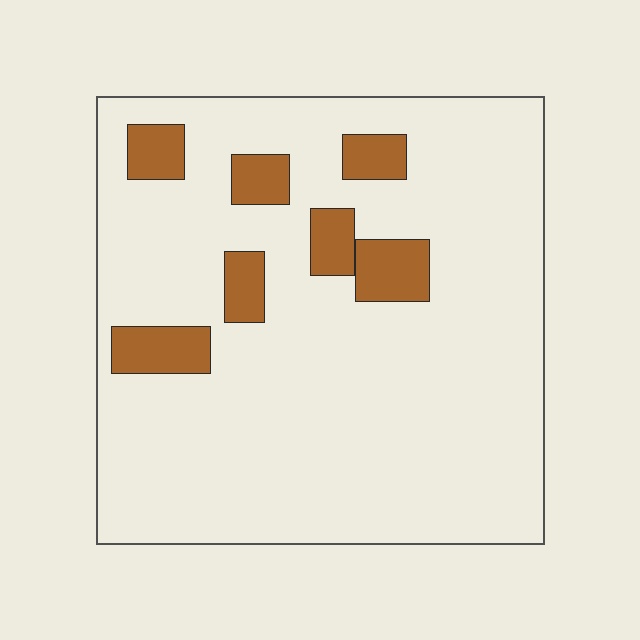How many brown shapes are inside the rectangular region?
7.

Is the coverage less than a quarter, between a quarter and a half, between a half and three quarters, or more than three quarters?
Less than a quarter.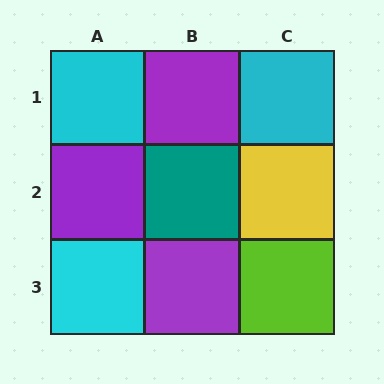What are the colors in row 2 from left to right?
Purple, teal, yellow.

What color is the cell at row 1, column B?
Purple.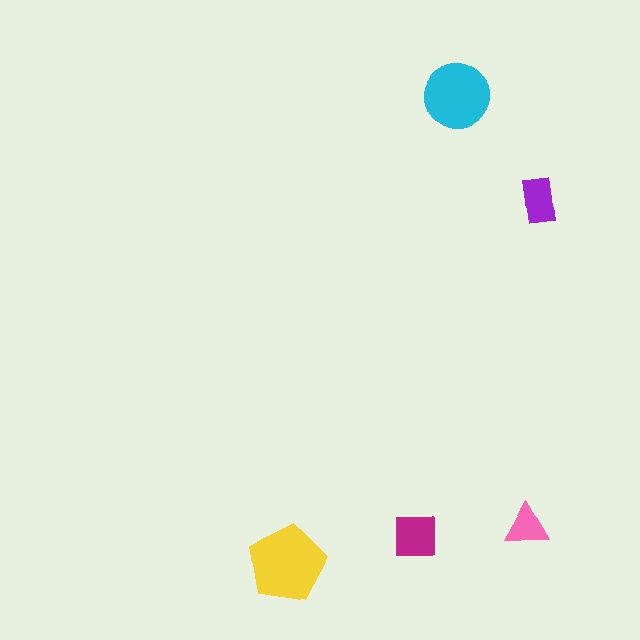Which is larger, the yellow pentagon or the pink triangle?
The yellow pentagon.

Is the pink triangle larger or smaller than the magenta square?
Smaller.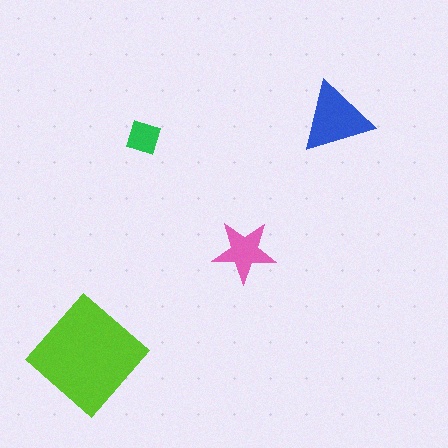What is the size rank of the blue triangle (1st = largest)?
2nd.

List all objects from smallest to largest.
The green diamond, the pink star, the blue triangle, the lime diamond.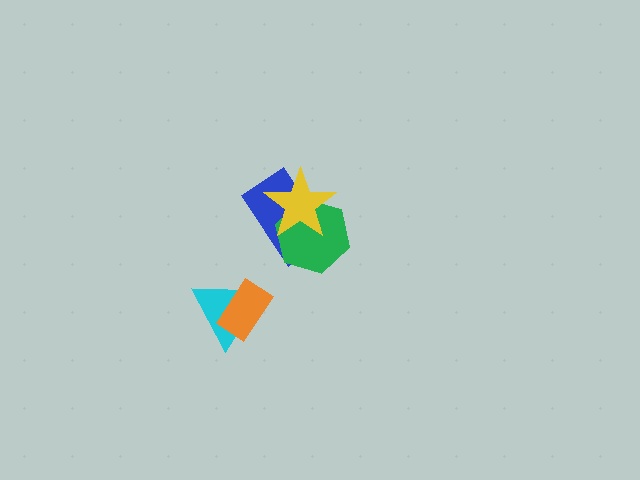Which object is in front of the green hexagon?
The yellow star is in front of the green hexagon.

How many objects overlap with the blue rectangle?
2 objects overlap with the blue rectangle.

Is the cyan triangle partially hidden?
Yes, it is partially covered by another shape.